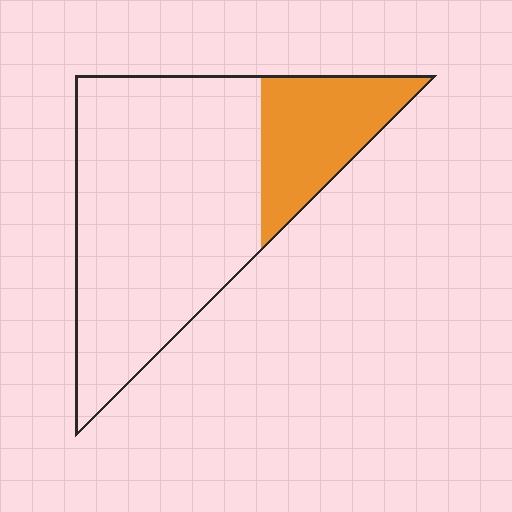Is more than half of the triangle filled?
No.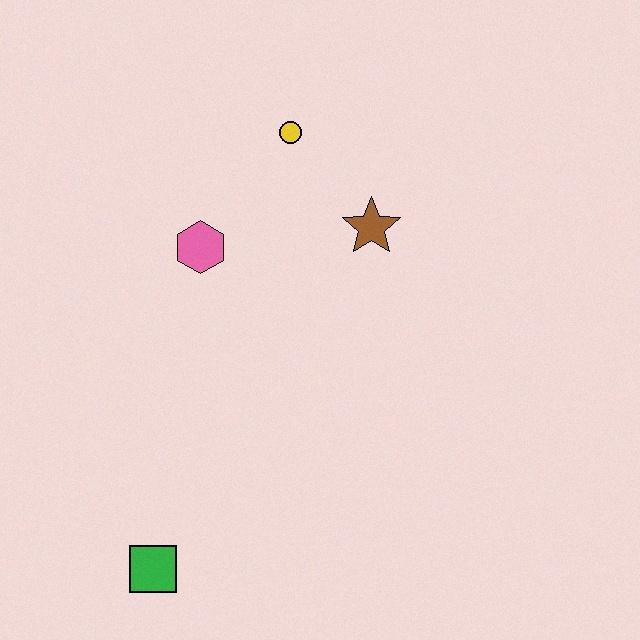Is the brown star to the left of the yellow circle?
No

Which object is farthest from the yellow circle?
The green square is farthest from the yellow circle.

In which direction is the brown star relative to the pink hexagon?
The brown star is to the right of the pink hexagon.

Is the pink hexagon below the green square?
No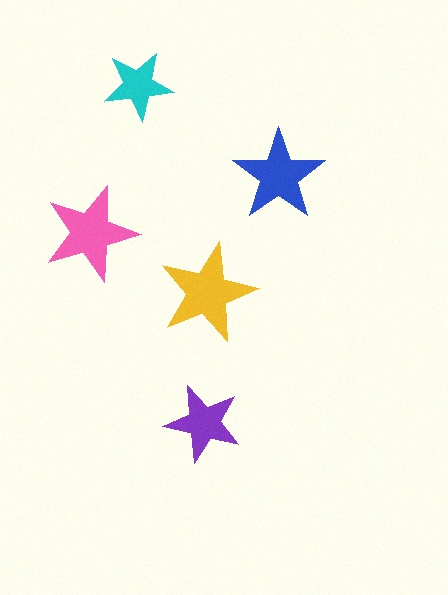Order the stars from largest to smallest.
the yellow one, the pink one, the blue one, the purple one, the cyan one.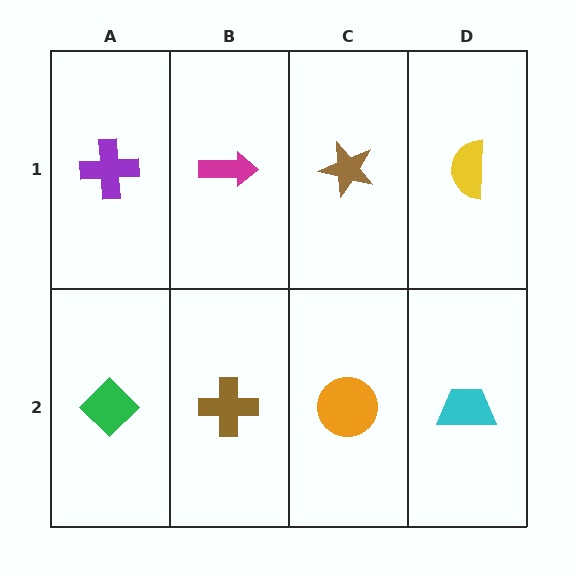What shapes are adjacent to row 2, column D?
A yellow semicircle (row 1, column D), an orange circle (row 2, column C).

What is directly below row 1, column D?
A cyan trapezoid.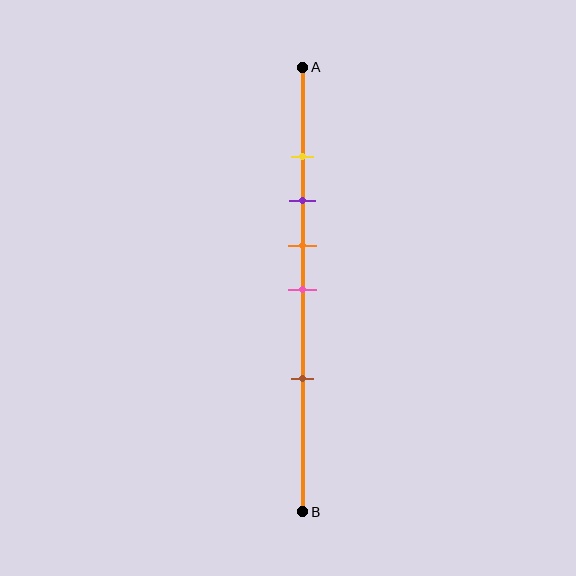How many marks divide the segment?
There are 5 marks dividing the segment.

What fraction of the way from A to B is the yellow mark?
The yellow mark is approximately 20% (0.2) of the way from A to B.